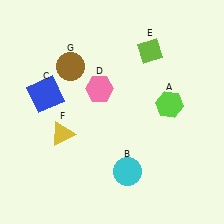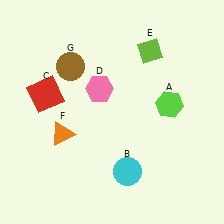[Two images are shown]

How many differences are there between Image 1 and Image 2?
There are 2 differences between the two images.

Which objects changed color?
C changed from blue to red. F changed from yellow to orange.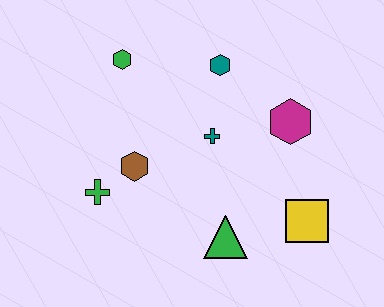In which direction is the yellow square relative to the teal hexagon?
The yellow square is below the teal hexagon.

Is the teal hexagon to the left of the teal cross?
No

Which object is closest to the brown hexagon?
The green cross is closest to the brown hexagon.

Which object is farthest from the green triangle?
The green hexagon is farthest from the green triangle.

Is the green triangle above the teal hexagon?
No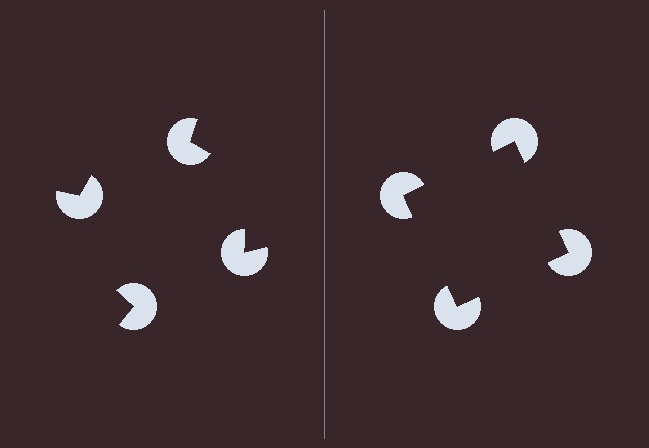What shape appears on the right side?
An illusory square.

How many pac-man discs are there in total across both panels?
8 — 4 on each side.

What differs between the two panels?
The pac-man discs are positioned identically on both sides; only the wedge orientations differ. On the right they align to a square; on the left they are misaligned.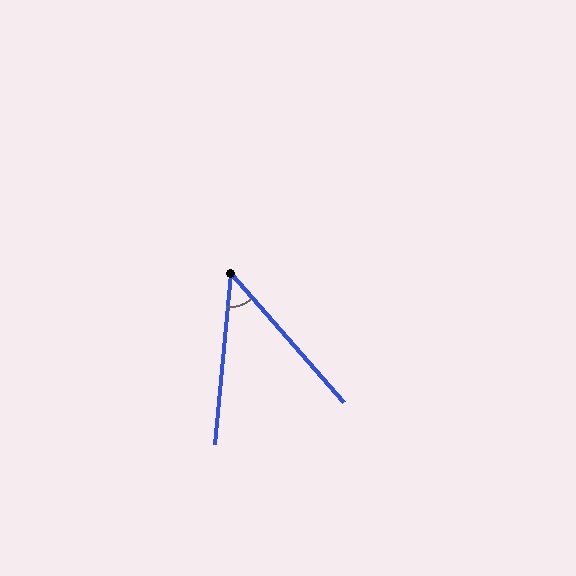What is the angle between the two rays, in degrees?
Approximately 47 degrees.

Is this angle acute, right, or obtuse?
It is acute.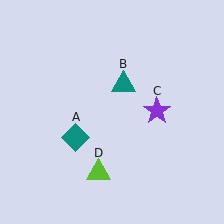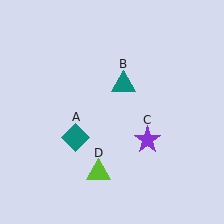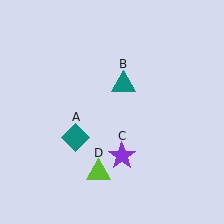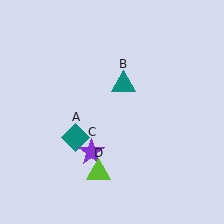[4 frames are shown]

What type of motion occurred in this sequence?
The purple star (object C) rotated clockwise around the center of the scene.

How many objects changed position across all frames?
1 object changed position: purple star (object C).